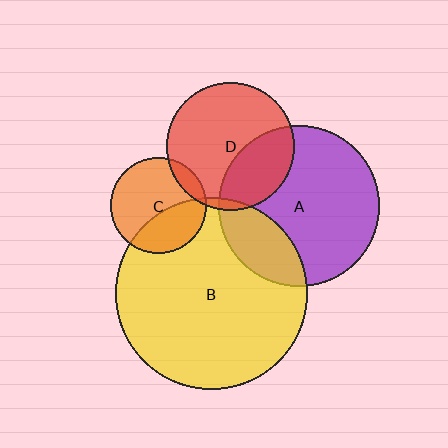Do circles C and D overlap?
Yes.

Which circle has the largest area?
Circle B (yellow).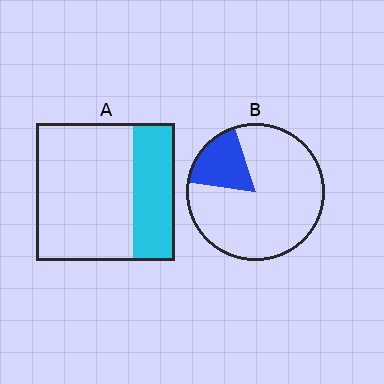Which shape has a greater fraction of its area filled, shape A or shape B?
Shape A.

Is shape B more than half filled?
No.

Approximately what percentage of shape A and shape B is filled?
A is approximately 30% and B is approximately 20%.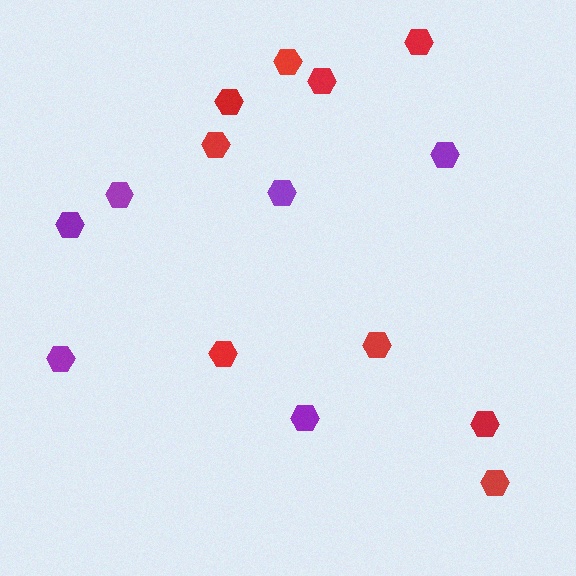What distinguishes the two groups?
There are 2 groups: one group of red hexagons (9) and one group of purple hexagons (6).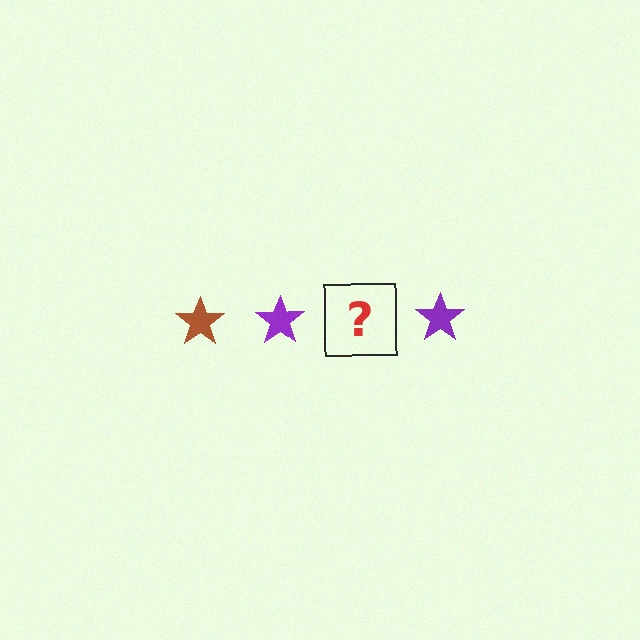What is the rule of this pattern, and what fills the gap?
The rule is that the pattern cycles through brown, purple stars. The gap should be filled with a brown star.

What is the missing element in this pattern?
The missing element is a brown star.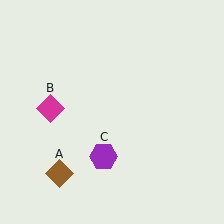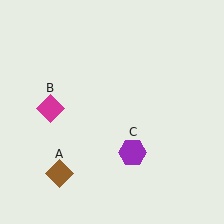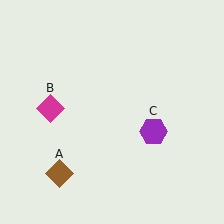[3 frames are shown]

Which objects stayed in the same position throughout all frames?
Brown diamond (object A) and magenta diamond (object B) remained stationary.